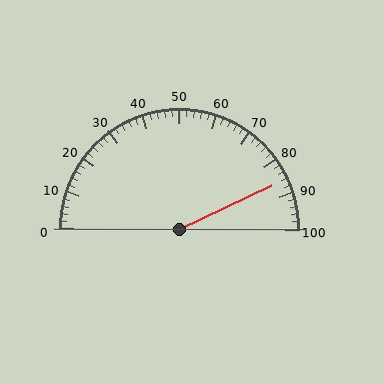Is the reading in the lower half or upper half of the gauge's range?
The reading is in the upper half of the range (0 to 100).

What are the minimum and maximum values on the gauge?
The gauge ranges from 0 to 100.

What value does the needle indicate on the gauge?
The needle indicates approximately 86.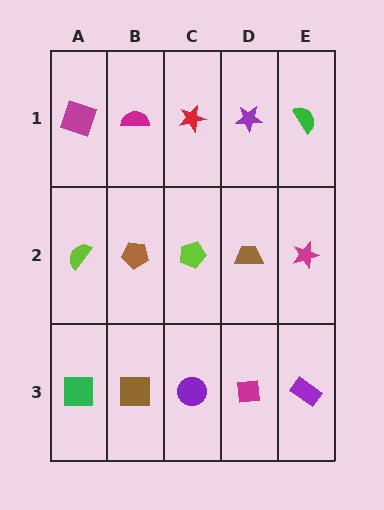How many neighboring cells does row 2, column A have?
3.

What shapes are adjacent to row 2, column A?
A magenta square (row 1, column A), a green square (row 3, column A), a brown pentagon (row 2, column B).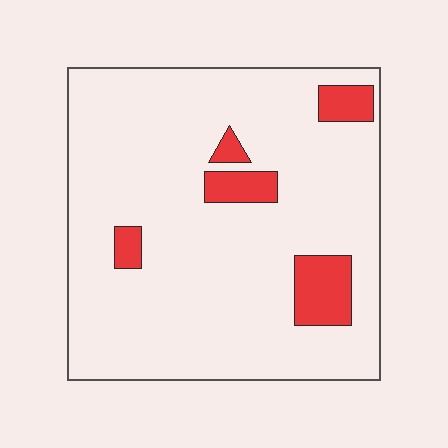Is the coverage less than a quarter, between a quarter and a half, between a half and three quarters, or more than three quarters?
Less than a quarter.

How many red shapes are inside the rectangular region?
5.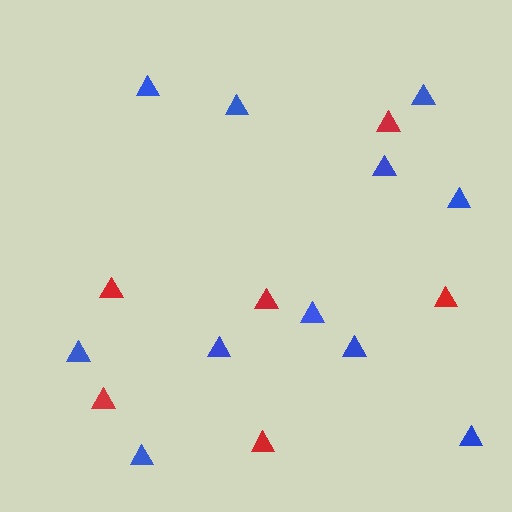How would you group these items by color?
There are 2 groups: one group of red triangles (6) and one group of blue triangles (11).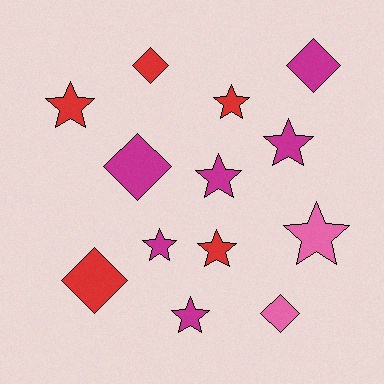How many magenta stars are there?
There are 4 magenta stars.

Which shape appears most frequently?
Star, with 8 objects.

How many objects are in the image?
There are 13 objects.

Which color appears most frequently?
Magenta, with 6 objects.